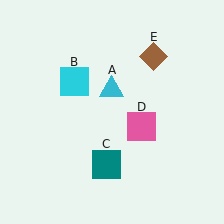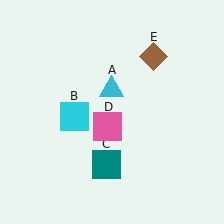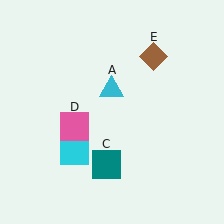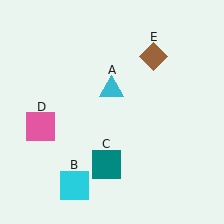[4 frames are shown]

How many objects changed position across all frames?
2 objects changed position: cyan square (object B), pink square (object D).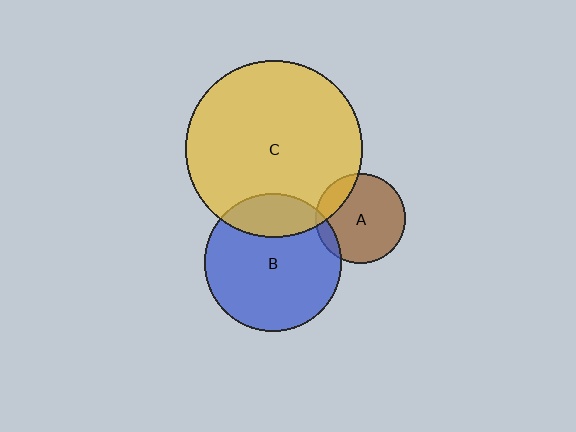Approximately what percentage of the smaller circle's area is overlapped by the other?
Approximately 15%.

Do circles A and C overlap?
Yes.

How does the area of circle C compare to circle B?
Approximately 1.7 times.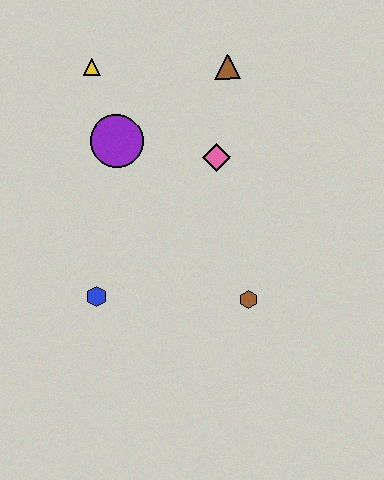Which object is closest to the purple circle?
The yellow triangle is closest to the purple circle.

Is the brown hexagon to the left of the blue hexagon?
No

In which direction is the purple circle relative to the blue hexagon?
The purple circle is above the blue hexagon.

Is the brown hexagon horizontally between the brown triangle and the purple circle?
No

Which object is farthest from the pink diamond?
The blue hexagon is farthest from the pink diamond.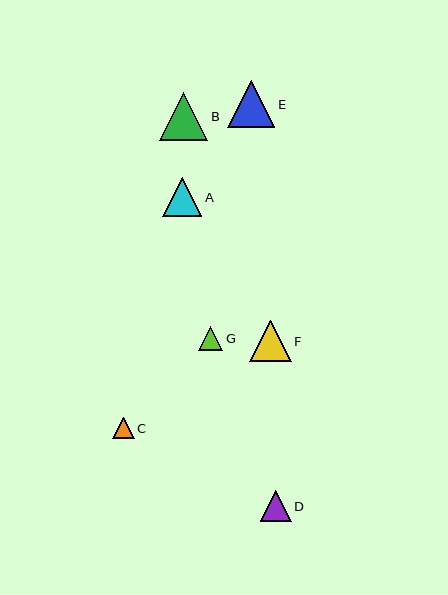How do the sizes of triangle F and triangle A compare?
Triangle F and triangle A are approximately the same size.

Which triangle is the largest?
Triangle B is the largest with a size of approximately 49 pixels.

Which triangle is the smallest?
Triangle C is the smallest with a size of approximately 21 pixels.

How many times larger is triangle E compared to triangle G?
Triangle E is approximately 1.9 times the size of triangle G.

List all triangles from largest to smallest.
From largest to smallest: B, E, F, A, D, G, C.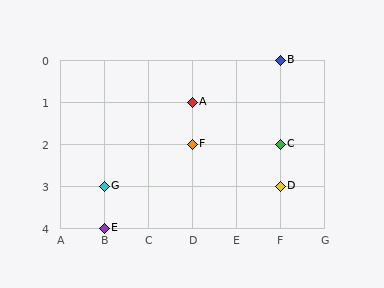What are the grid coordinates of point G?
Point G is at grid coordinates (B, 3).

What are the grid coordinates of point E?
Point E is at grid coordinates (B, 4).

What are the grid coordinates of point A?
Point A is at grid coordinates (D, 1).